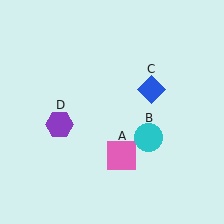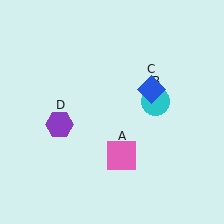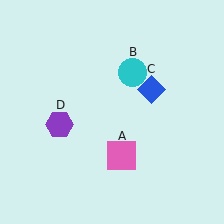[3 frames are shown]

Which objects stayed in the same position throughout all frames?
Pink square (object A) and blue diamond (object C) and purple hexagon (object D) remained stationary.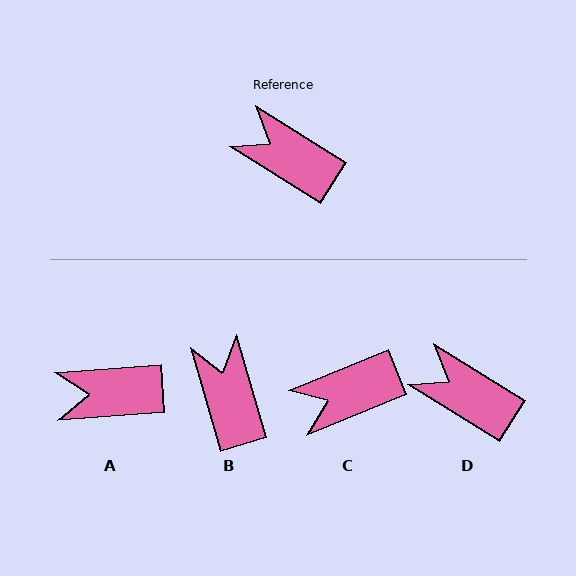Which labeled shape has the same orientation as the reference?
D.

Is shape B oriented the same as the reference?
No, it is off by about 41 degrees.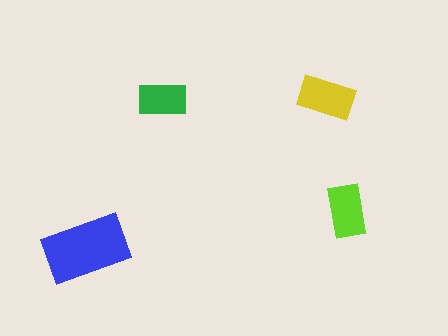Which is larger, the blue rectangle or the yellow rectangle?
The blue one.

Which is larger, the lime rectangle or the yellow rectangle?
The yellow one.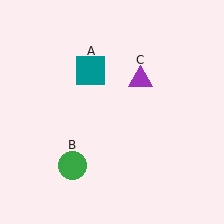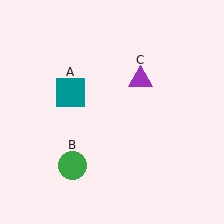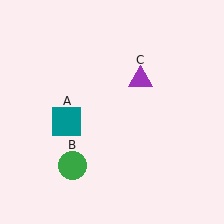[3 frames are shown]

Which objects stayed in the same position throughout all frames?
Green circle (object B) and purple triangle (object C) remained stationary.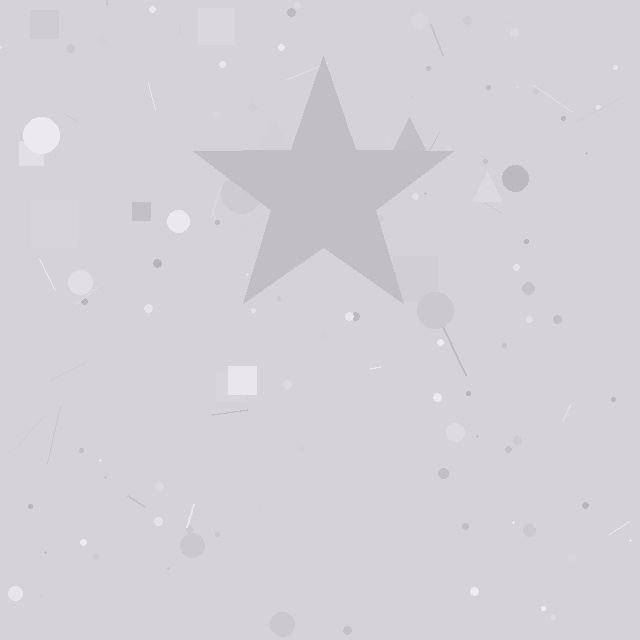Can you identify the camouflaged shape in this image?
The camouflaged shape is a star.